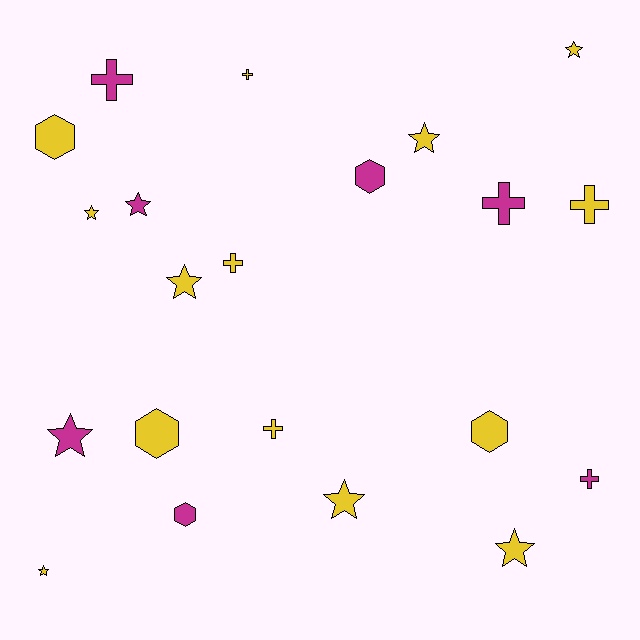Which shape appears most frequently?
Star, with 9 objects.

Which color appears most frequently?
Yellow, with 14 objects.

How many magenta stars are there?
There are 2 magenta stars.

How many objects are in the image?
There are 21 objects.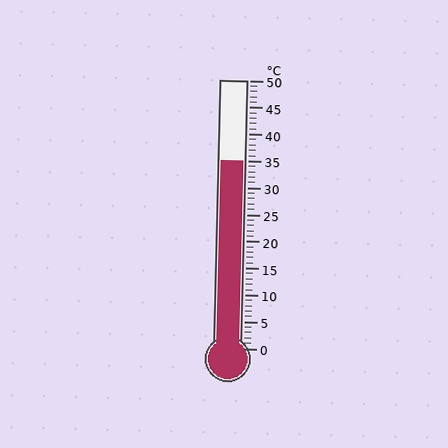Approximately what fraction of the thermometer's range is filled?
The thermometer is filled to approximately 70% of its range.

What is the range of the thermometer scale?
The thermometer scale ranges from 0°C to 50°C.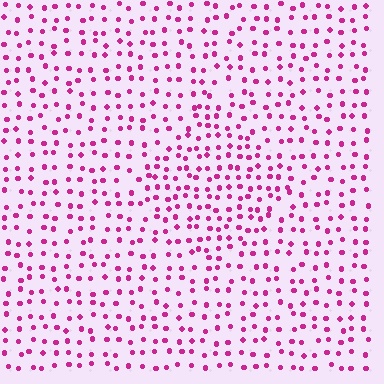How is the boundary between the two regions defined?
The boundary is defined by a change in element density (approximately 1.5x ratio). All elements are the same color, size, and shape.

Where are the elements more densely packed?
The elements are more densely packed inside the diamond boundary.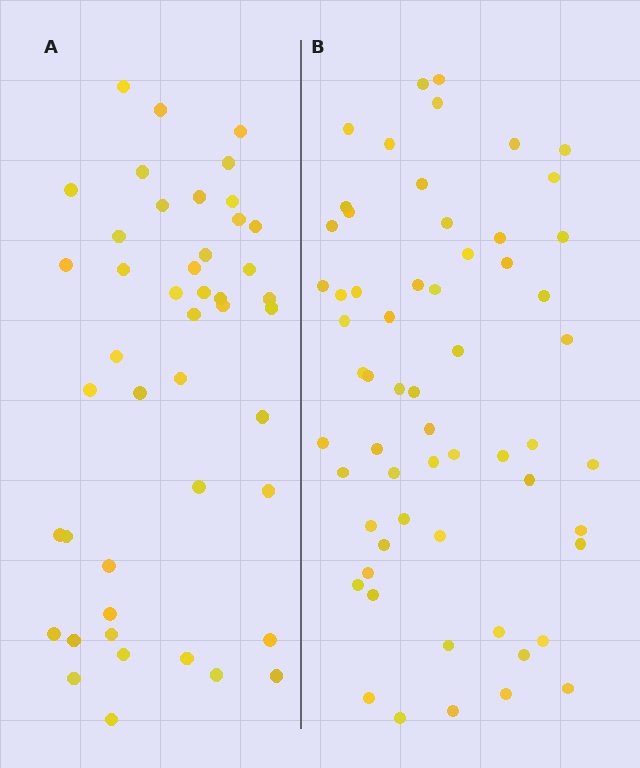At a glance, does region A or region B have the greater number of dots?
Region B (the right region) has more dots.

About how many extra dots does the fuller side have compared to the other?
Region B has approximately 15 more dots than region A.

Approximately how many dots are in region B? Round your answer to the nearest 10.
About 60 dots.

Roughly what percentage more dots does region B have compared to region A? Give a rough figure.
About 35% more.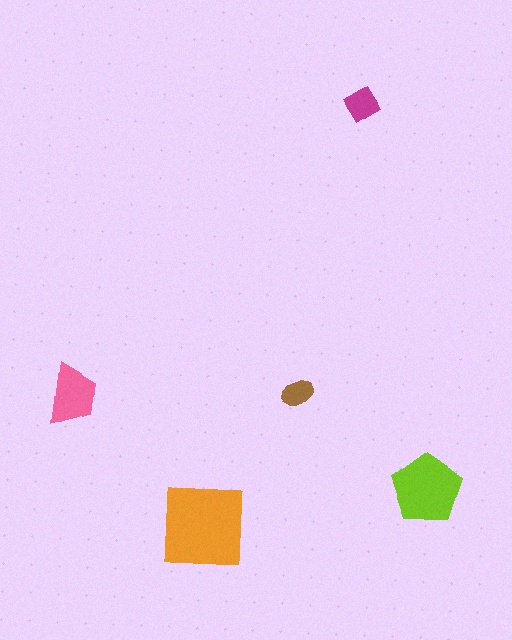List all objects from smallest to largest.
The brown ellipse, the magenta diamond, the pink trapezoid, the lime pentagon, the orange square.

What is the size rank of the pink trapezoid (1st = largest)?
3rd.